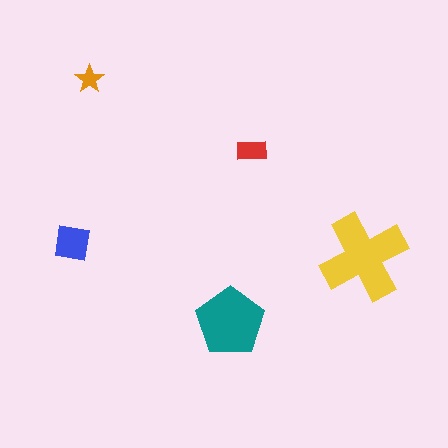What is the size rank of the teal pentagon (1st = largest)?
2nd.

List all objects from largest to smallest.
The yellow cross, the teal pentagon, the blue square, the red rectangle, the orange star.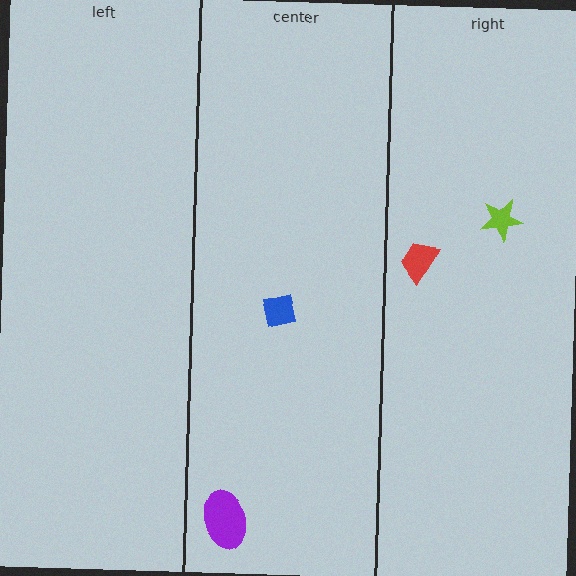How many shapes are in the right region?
2.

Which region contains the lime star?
The right region.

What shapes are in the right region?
The lime star, the red trapezoid.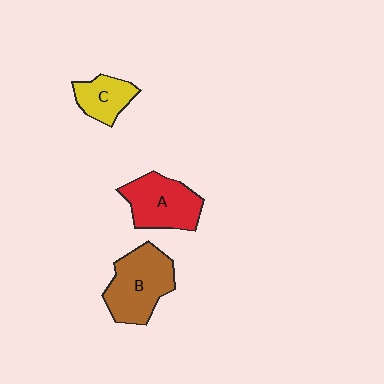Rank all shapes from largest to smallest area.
From largest to smallest: B (brown), A (red), C (yellow).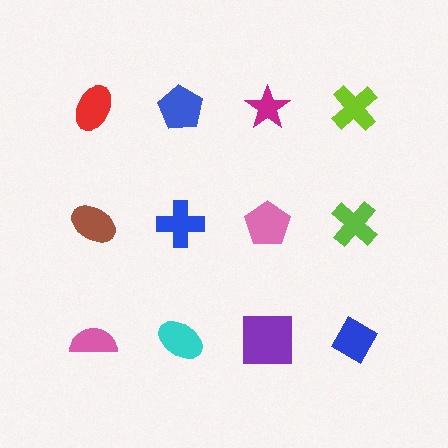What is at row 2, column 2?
A blue cross.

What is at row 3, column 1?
A pink semicircle.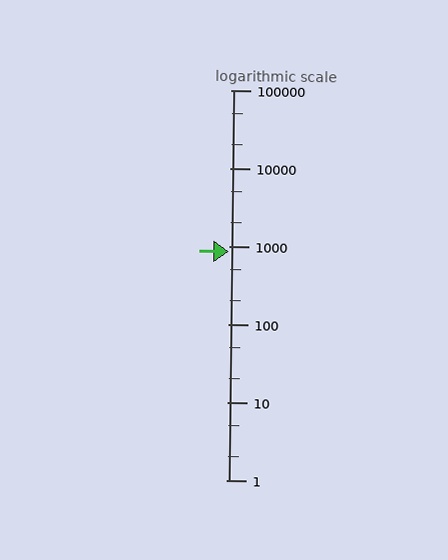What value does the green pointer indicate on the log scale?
The pointer indicates approximately 860.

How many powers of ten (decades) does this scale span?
The scale spans 5 decades, from 1 to 100000.